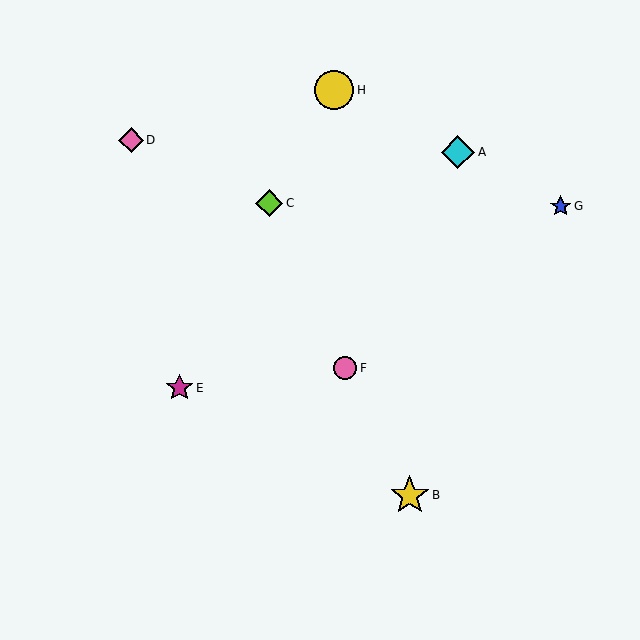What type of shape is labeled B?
Shape B is a yellow star.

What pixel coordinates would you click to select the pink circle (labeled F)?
Click at (345, 368) to select the pink circle F.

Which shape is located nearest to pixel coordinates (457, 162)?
The cyan diamond (labeled A) at (458, 152) is nearest to that location.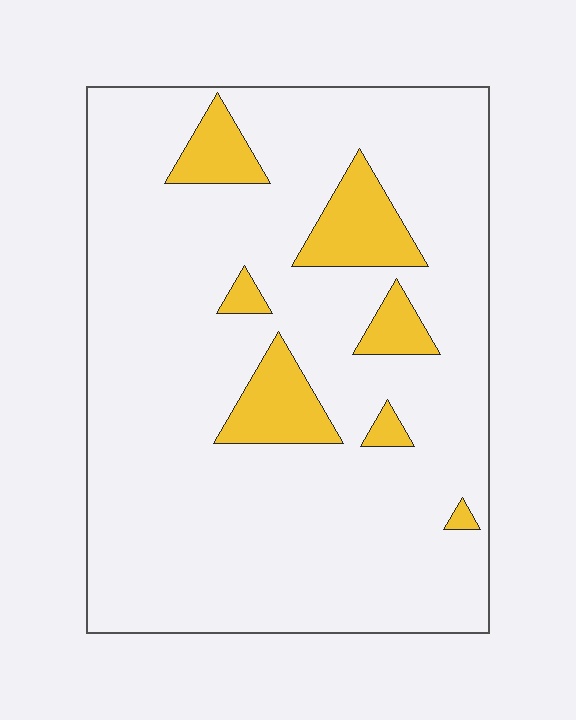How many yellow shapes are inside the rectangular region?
7.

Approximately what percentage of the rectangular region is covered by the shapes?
Approximately 10%.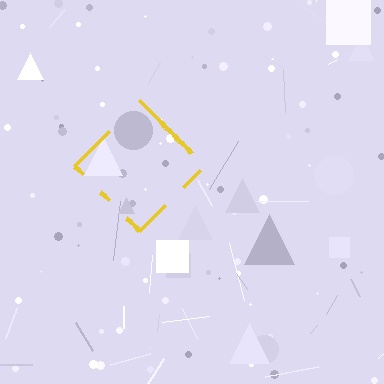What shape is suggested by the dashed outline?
The dashed outline suggests a diamond.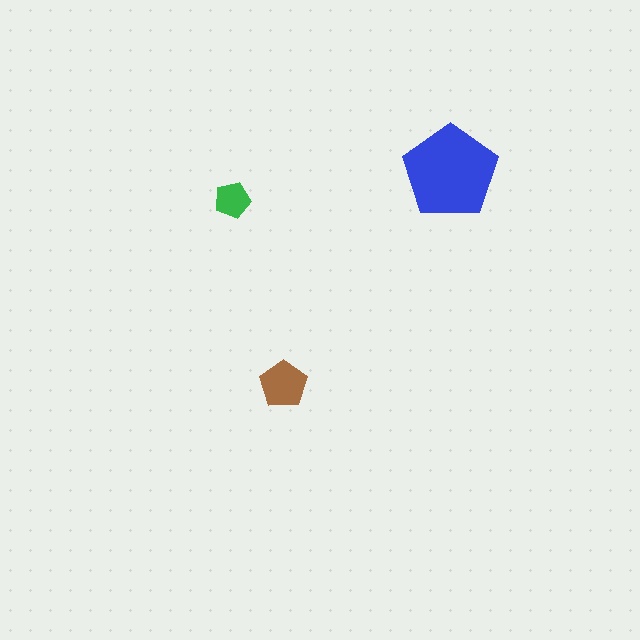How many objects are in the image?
There are 3 objects in the image.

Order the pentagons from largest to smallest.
the blue one, the brown one, the green one.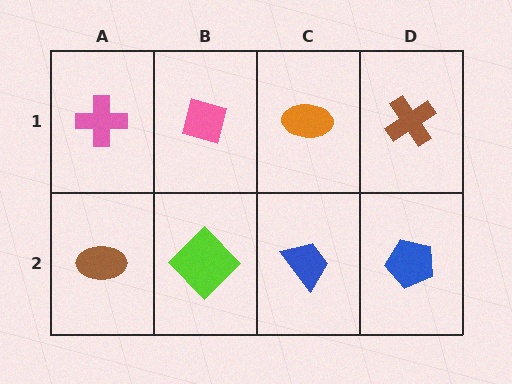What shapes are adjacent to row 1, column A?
A brown ellipse (row 2, column A), a pink square (row 1, column B).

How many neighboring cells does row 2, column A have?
2.